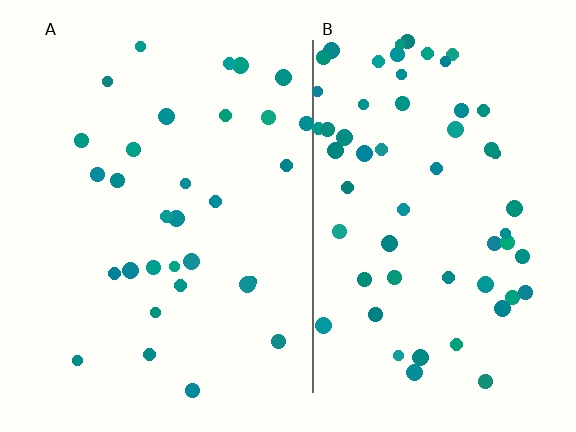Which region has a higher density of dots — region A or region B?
B (the right).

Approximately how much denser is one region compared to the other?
Approximately 1.9× — region B over region A.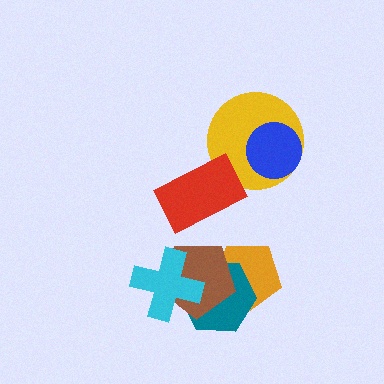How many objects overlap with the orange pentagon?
2 objects overlap with the orange pentagon.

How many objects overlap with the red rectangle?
1 object overlaps with the red rectangle.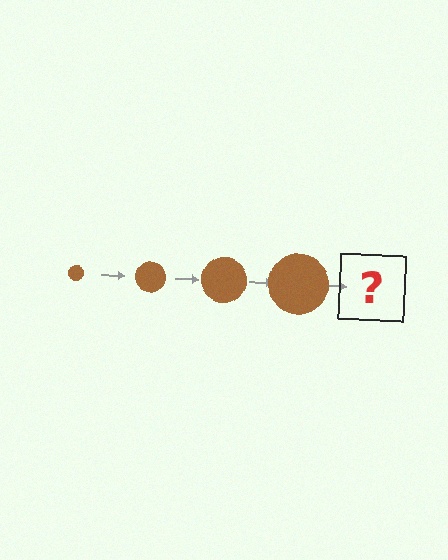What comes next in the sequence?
The next element should be a brown circle, larger than the previous one.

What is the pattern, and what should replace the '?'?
The pattern is that the circle gets progressively larger each step. The '?' should be a brown circle, larger than the previous one.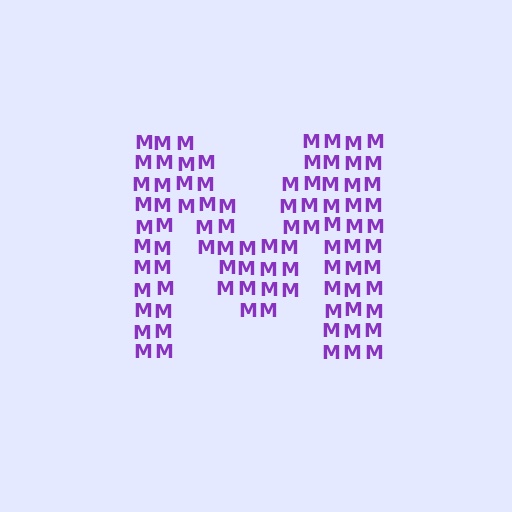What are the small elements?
The small elements are letter M's.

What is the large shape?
The large shape is the letter M.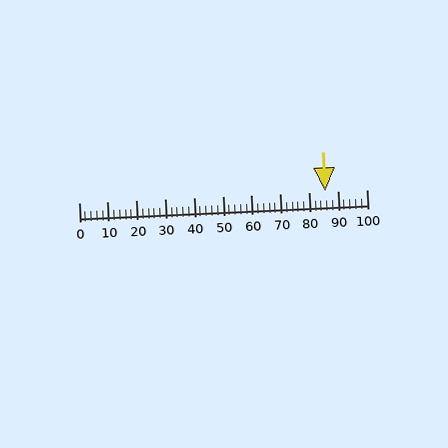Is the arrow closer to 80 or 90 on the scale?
The arrow is closer to 90.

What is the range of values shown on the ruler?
The ruler shows values from 0 to 100.